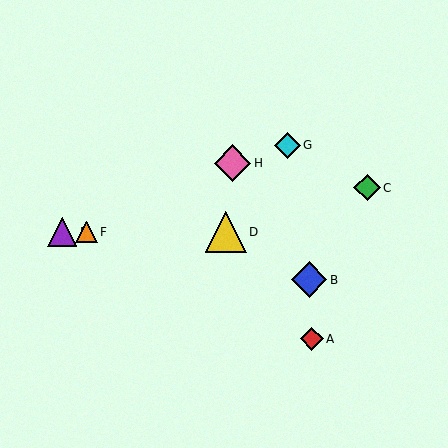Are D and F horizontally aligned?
Yes, both are at y≈232.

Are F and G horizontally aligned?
No, F is at y≈232 and G is at y≈145.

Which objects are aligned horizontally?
Objects D, E, F are aligned horizontally.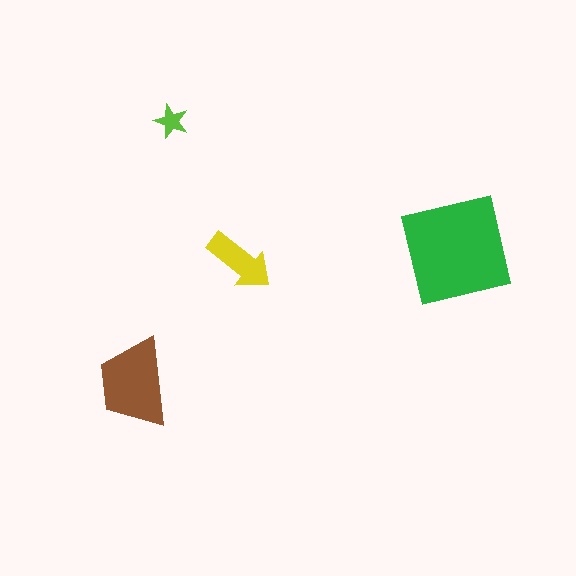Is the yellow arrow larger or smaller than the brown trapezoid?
Smaller.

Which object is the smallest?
The lime star.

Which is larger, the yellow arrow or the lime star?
The yellow arrow.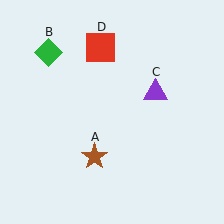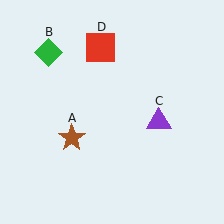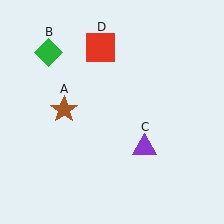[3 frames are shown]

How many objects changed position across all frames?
2 objects changed position: brown star (object A), purple triangle (object C).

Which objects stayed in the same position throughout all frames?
Green diamond (object B) and red square (object D) remained stationary.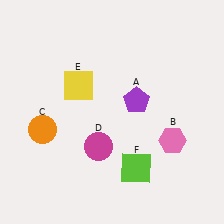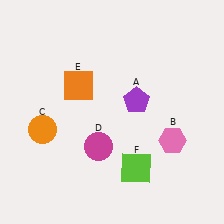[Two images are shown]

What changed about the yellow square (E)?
In Image 1, E is yellow. In Image 2, it changed to orange.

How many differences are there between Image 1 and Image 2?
There is 1 difference between the two images.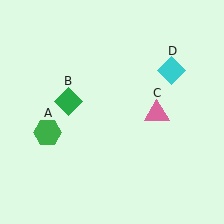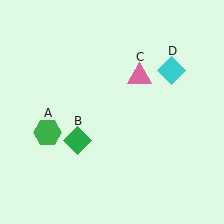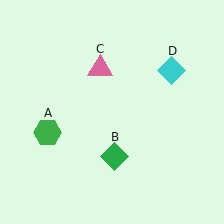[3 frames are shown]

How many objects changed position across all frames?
2 objects changed position: green diamond (object B), pink triangle (object C).